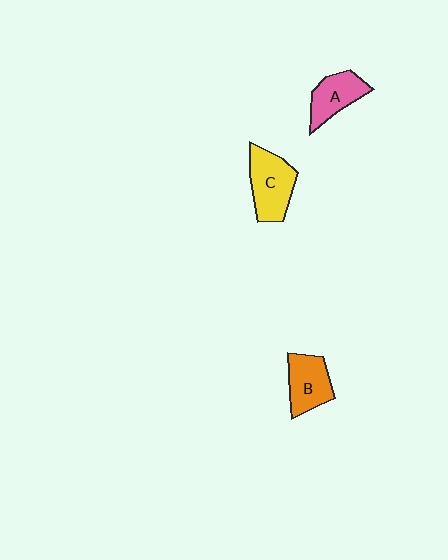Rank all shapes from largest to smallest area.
From largest to smallest: C (yellow), B (orange), A (pink).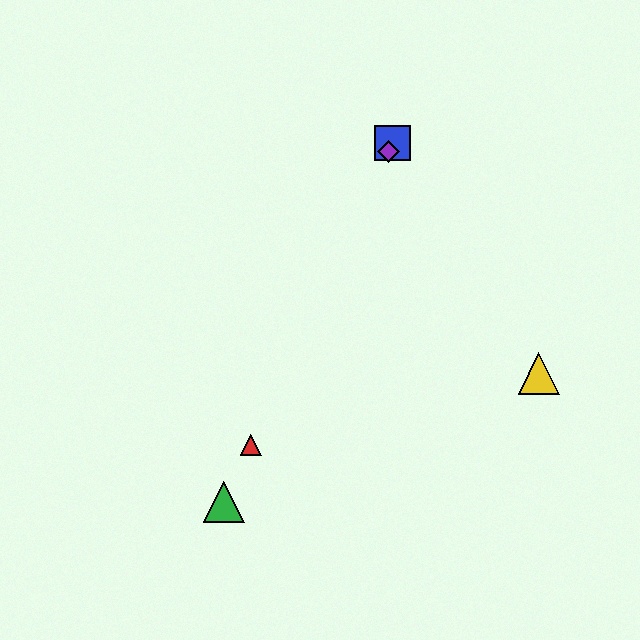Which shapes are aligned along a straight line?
The red triangle, the blue square, the green triangle, the purple diamond are aligned along a straight line.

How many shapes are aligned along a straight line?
4 shapes (the red triangle, the blue square, the green triangle, the purple diamond) are aligned along a straight line.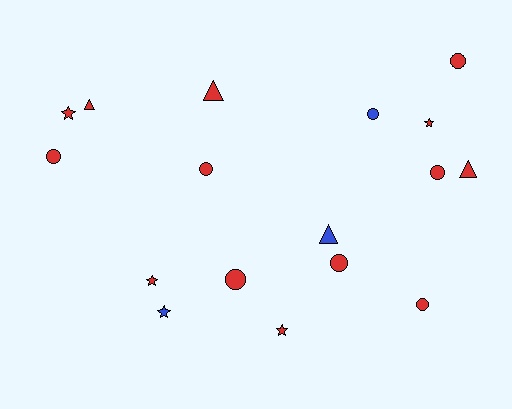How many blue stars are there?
There is 1 blue star.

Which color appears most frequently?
Red, with 14 objects.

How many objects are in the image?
There are 17 objects.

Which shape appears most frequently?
Circle, with 8 objects.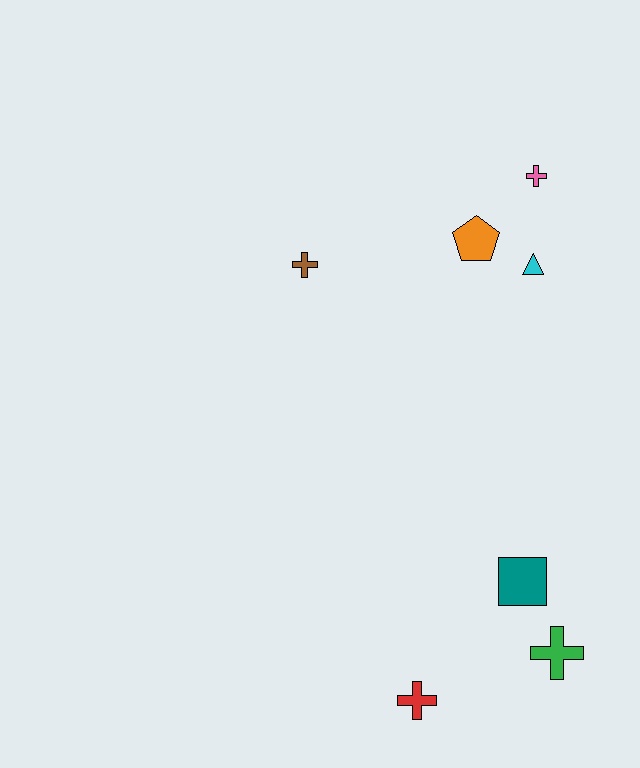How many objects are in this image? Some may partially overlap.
There are 7 objects.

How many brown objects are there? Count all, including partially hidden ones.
There is 1 brown object.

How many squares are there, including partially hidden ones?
There is 1 square.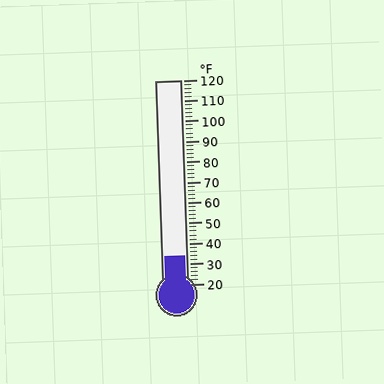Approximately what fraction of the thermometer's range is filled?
The thermometer is filled to approximately 15% of its range.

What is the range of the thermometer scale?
The thermometer scale ranges from 20°F to 120°F.